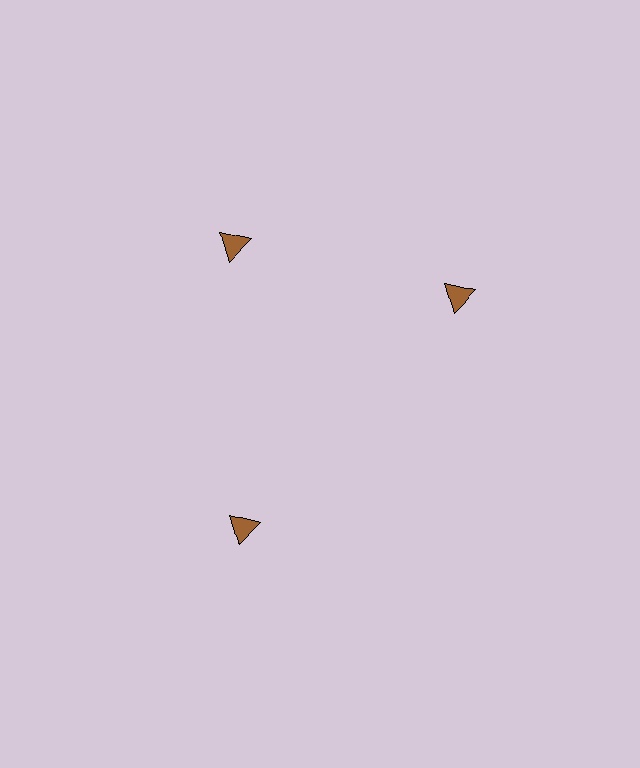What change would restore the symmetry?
The symmetry would be restored by rotating it back into even spacing with its neighbors so that all 3 triangles sit at equal angles and equal distance from the center.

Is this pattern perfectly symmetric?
No. The 3 brown triangles are arranged in a ring, but one element near the 3 o'clock position is rotated out of alignment along the ring, breaking the 3-fold rotational symmetry.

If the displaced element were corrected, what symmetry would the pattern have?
It would have 3-fold rotational symmetry — the pattern would map onto itself every 120 degrees.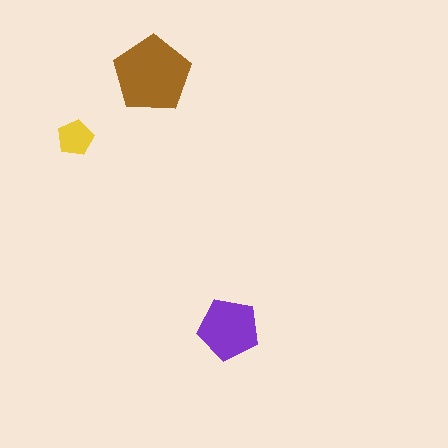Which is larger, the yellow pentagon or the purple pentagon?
The purple one.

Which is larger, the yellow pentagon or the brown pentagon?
The brown one.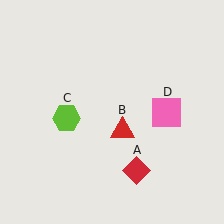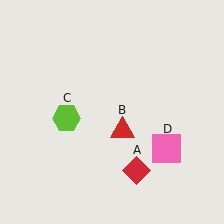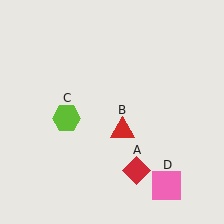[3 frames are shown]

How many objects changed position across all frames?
1 object changed position: pink square (object D).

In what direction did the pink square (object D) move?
The pink square (object D) moved down.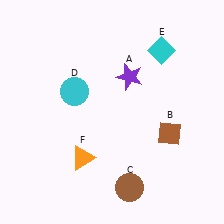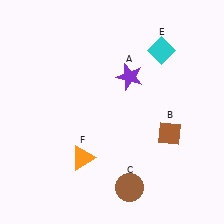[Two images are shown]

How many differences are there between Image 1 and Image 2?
There is 1 difference between the two images.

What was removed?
The cyan circle (D) was removed in Image 2.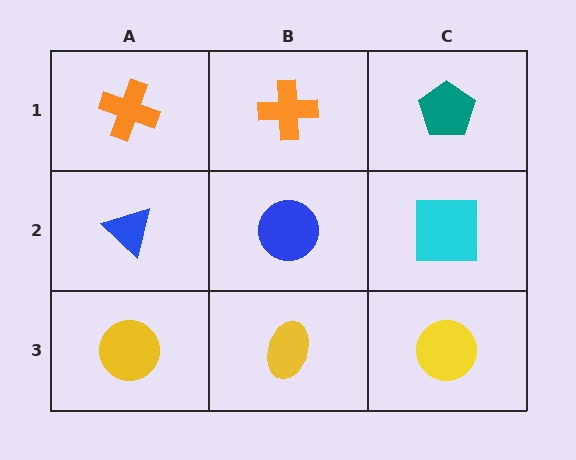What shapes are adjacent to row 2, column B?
An orange cross (row 1, column B), a yellow ellipse (row 3, column B), a blue triangle (row 2, column A), a cyan square (row 2, column C).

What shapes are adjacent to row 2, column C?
A teal pentagon (row 1, column C), a yellow circle (row 3, column C), a blue circle (row 2, column B).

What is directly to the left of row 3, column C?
A yellow ellipse.